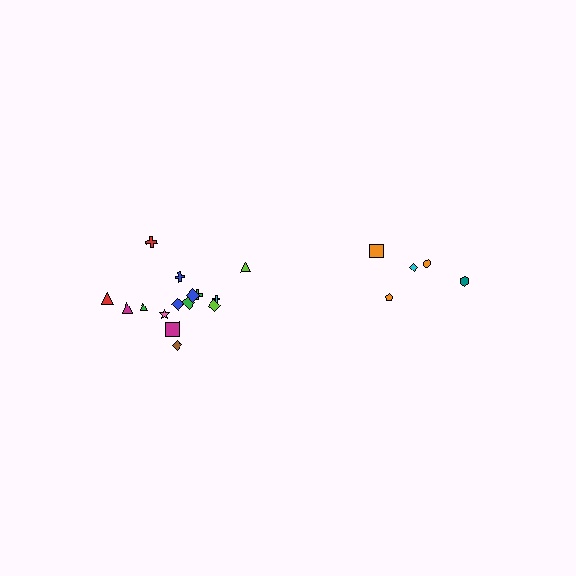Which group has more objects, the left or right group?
The left group.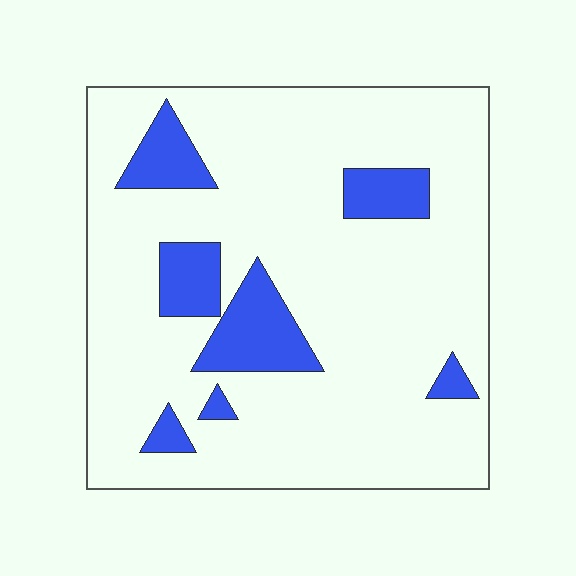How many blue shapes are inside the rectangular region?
7.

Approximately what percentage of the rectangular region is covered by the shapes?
Approximately 15%.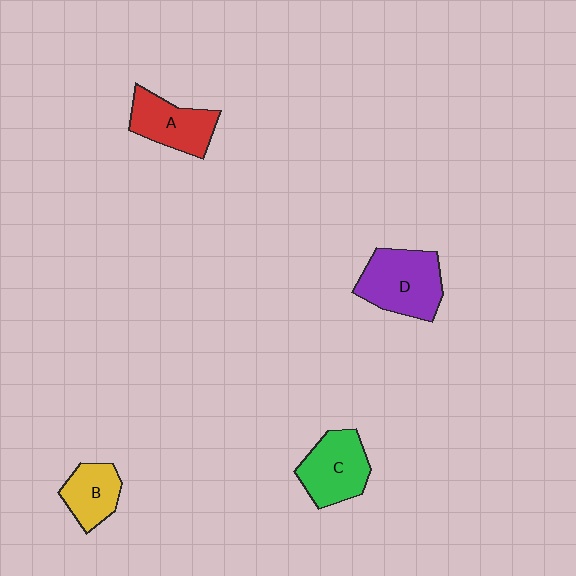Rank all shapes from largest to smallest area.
From largest to smallest: D (purple), C (green), A (red), B (yellow).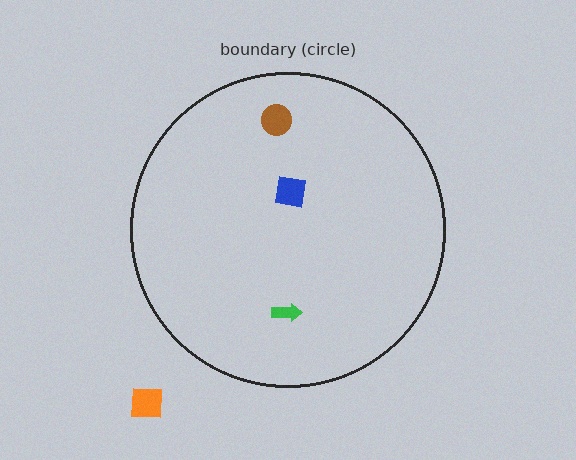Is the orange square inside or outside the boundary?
Outside.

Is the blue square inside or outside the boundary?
Inside.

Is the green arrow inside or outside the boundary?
Inside.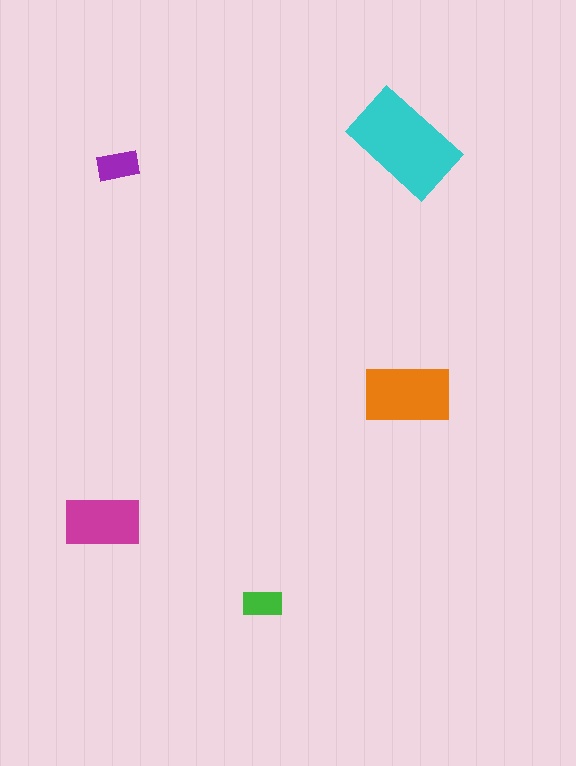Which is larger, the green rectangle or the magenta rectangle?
The magenta one.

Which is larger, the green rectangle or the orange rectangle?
The orange one.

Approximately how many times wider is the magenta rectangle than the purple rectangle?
About 2 times wider.